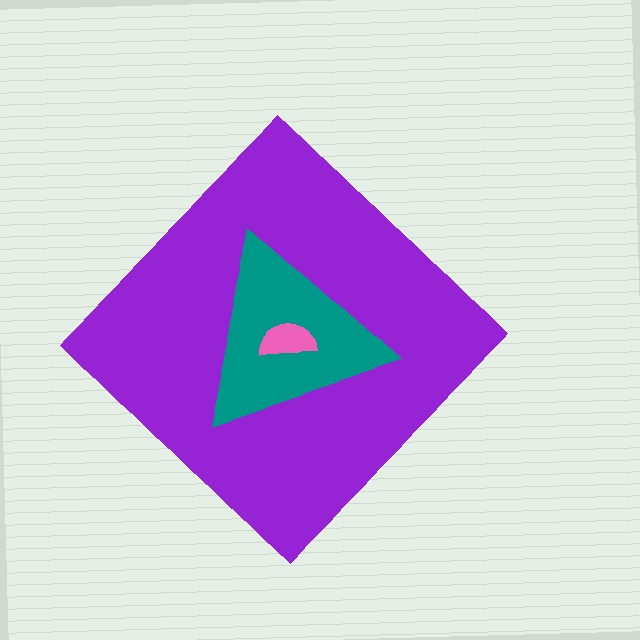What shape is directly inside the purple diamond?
The teal triangle.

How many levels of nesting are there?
3.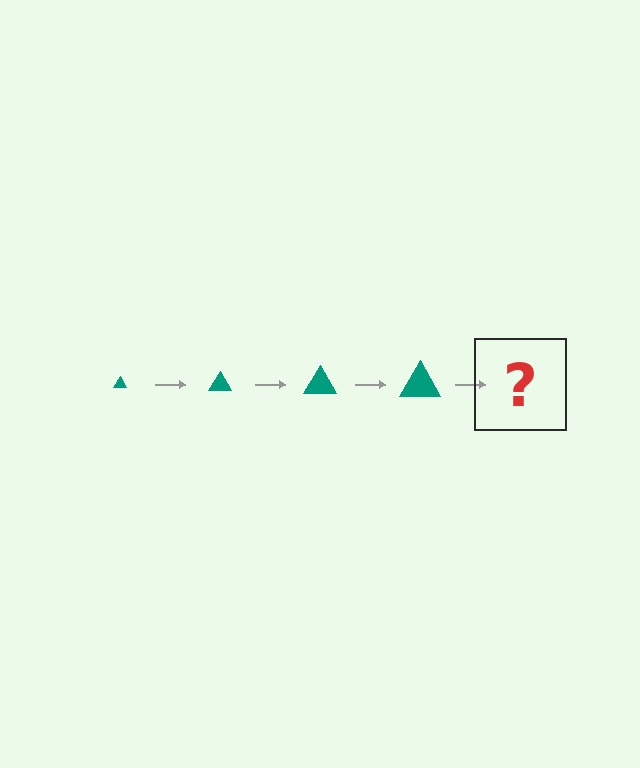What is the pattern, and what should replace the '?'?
The pattern is that the triangle gets progressively larger each step. The '?' should be a teal triangle, larger than the previous one.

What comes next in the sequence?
The next element should be a teal triangle, larger than the previous one.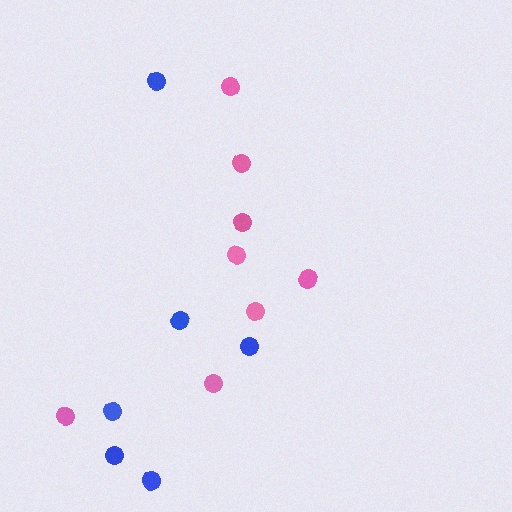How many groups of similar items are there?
There are 2 groups: one group of blue circles (6) and one group of pink circles (8).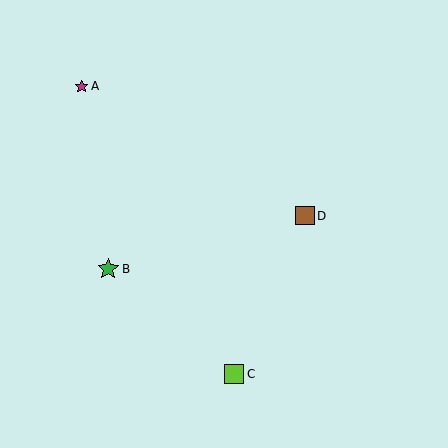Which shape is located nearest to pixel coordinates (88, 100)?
The magenta star (labeled A) at (82, 86) is nearest to that location.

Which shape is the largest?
The green star (labeled B) is the largest.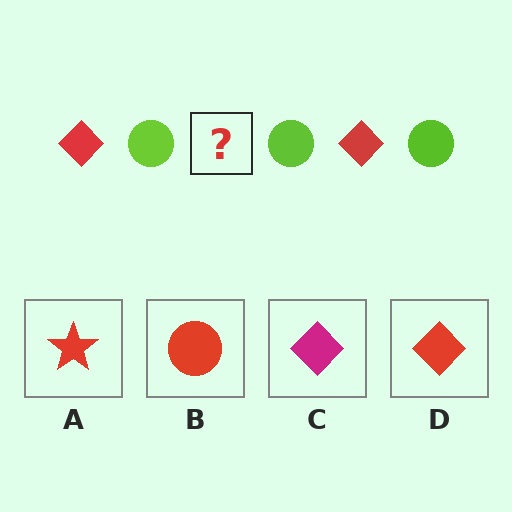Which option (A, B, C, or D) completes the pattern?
D.